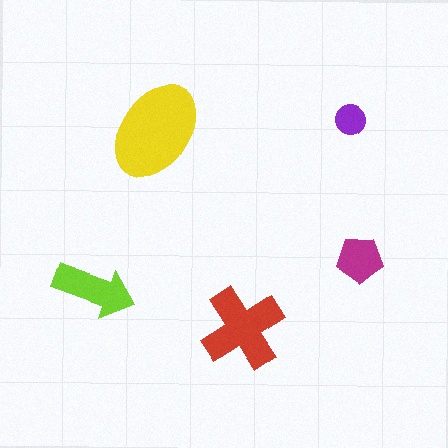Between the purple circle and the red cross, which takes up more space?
The red cross.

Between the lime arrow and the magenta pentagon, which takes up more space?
The lime arrow.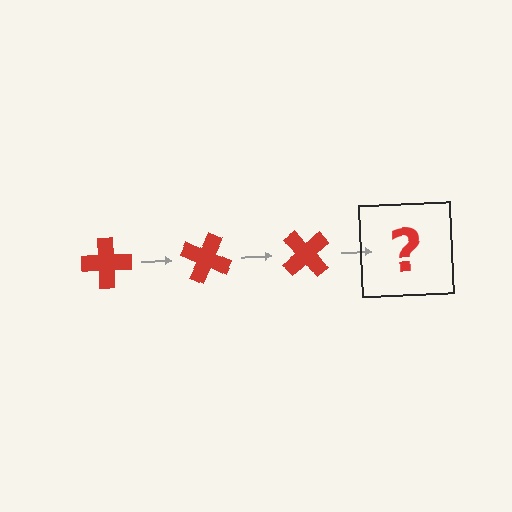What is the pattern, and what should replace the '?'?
The pattern is that the cross rotates 25 degrees each step. The '?' should be a red cross rotated 75 degrees.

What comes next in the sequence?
The next element should be a red cross rotated 75 degrees.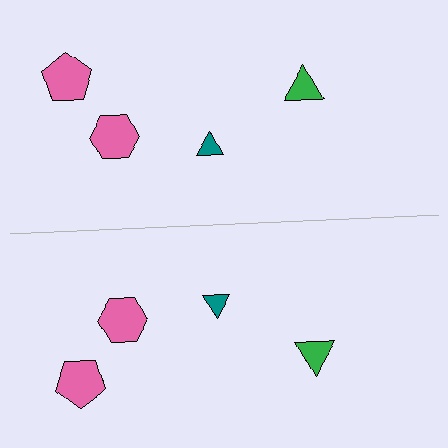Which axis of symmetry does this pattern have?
The pattern has a horizontal axis of symmetry running through the center of the image.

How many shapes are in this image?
There are 8 shapes in this image.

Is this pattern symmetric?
Yes, this pattern has bilateral (reflection) symmetry.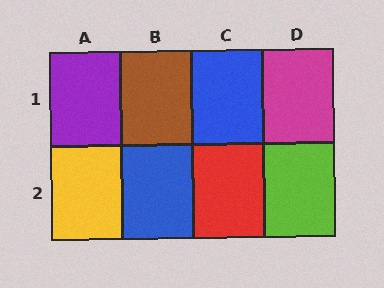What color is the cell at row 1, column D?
Magenta.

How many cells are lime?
1 cell is lime.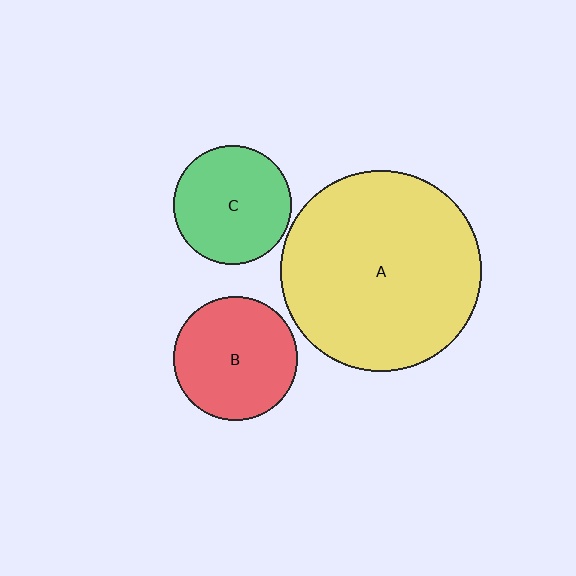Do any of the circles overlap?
No, none of the circles overlap.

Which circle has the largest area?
Circle A (yellow).